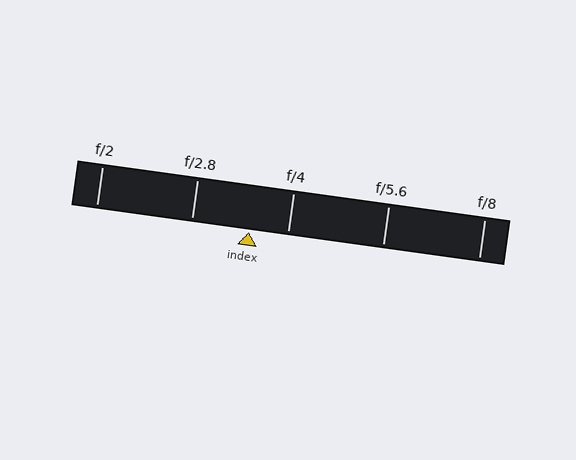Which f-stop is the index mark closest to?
The index mark is closest to f/4.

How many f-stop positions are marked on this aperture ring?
There are 5 f-stop positions marked.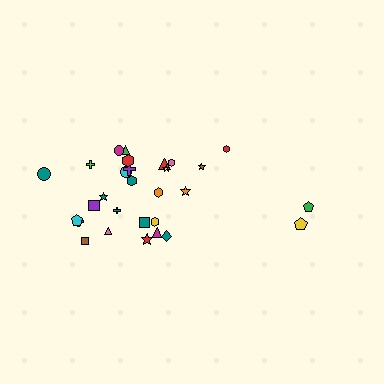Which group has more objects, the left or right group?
The left group.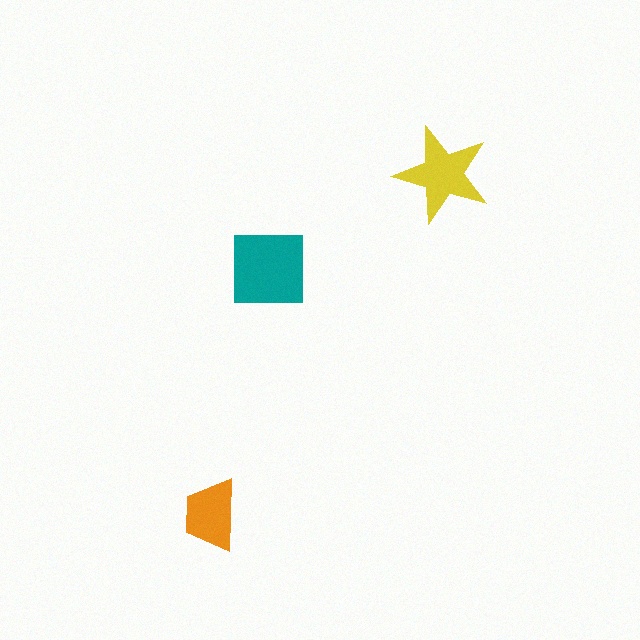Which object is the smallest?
The orange trapezoid.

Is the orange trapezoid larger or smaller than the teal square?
Smaller.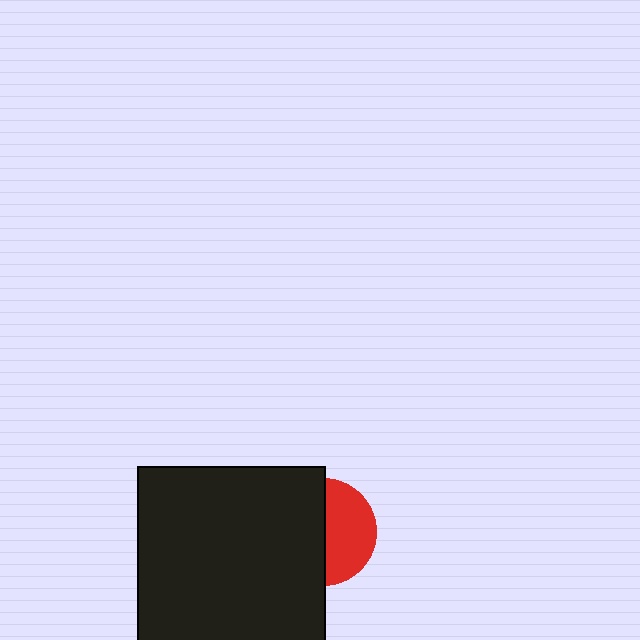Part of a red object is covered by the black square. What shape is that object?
It is a circle.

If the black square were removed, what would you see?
You would see the complete red circle.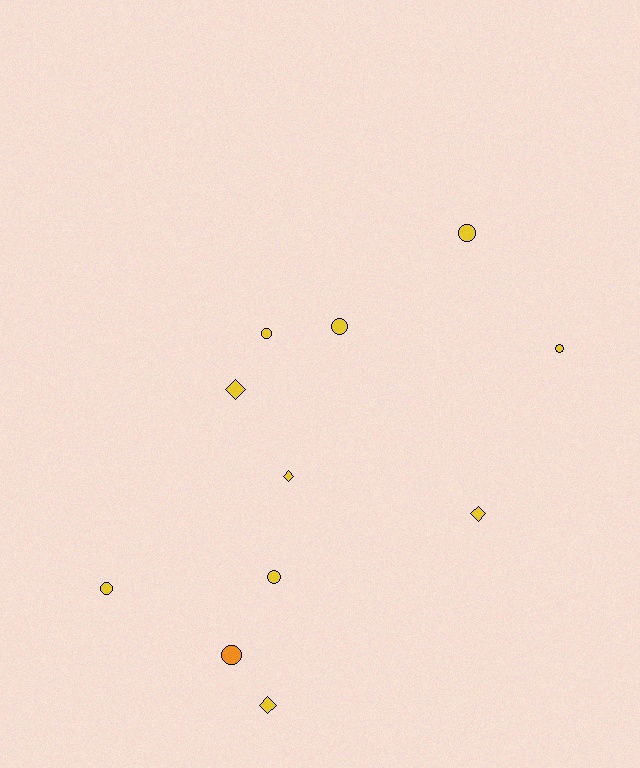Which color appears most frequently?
Yellow, with 10 objects.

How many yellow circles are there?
There are 6 yellow circles.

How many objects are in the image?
There are 11 objects.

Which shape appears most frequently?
Circle, with 7 objects.